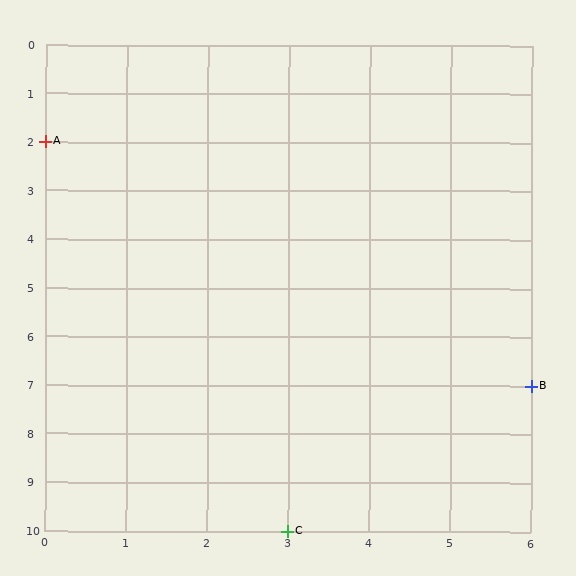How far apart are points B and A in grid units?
Points B and A are 6 columns and 5 rows apart (about 7.8 grid units diagonally).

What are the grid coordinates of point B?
Point B is at grid coordinates (6, 7).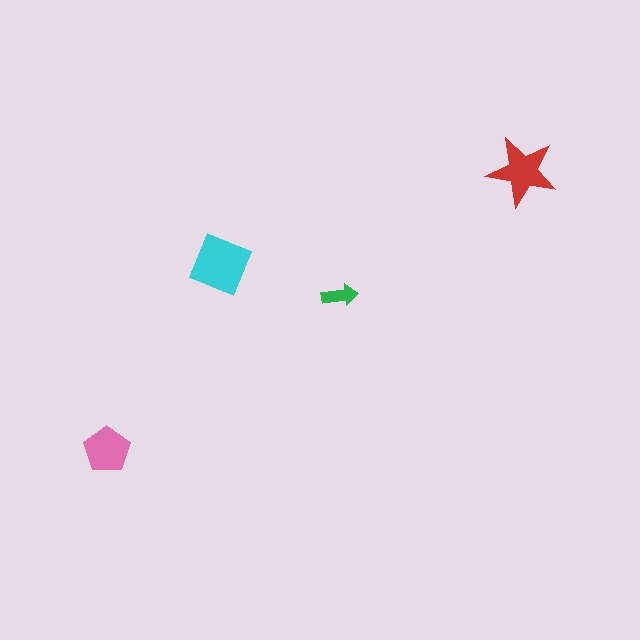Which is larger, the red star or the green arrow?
The red star.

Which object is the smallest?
The green arrow.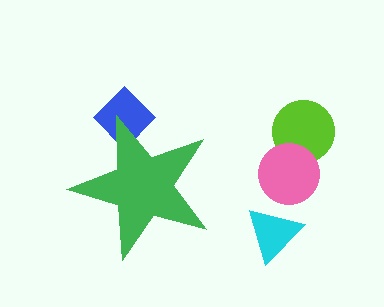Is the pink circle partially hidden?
No, the pink circle is fully visible.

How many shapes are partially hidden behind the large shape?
1 shape is partially hidden.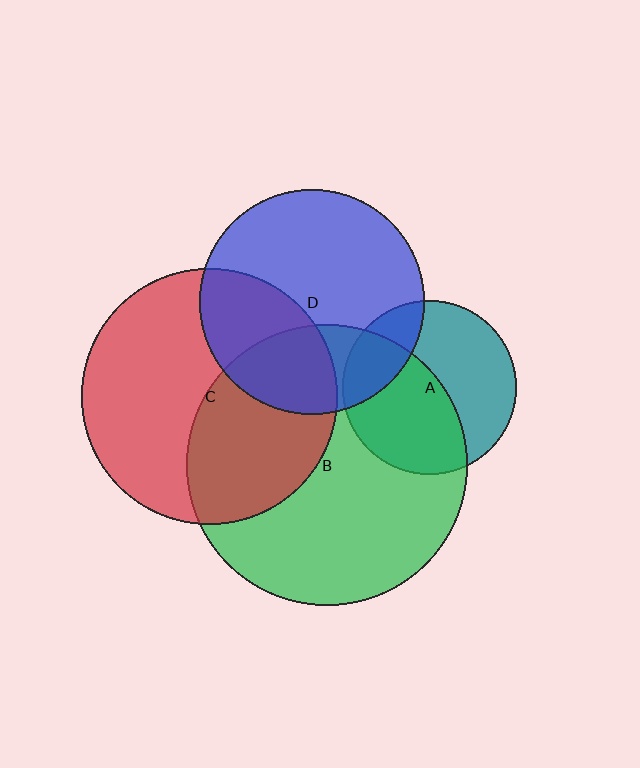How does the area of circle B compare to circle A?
Approximately 2.6 times.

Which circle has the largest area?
Circle B (green).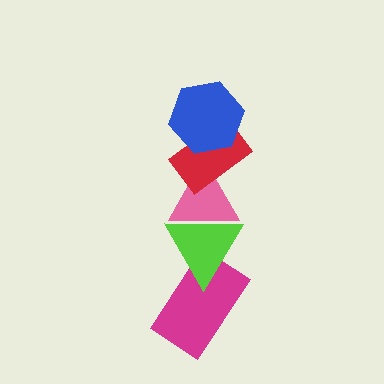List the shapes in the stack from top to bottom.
From top to bottom: the blue hexagon, the red rectangle, the pink triangle, the lime triangle, the magenta rectangle.